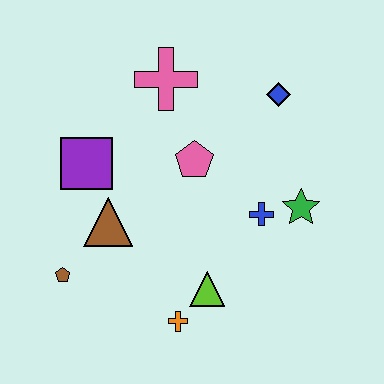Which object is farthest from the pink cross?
The orange cross is farthest from the pink cross.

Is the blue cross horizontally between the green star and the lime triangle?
Yes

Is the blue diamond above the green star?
Yes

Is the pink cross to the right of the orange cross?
No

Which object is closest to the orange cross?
The lime triangle is closest to the orange cross.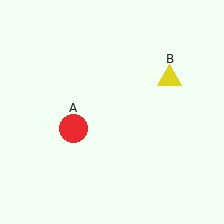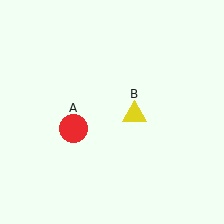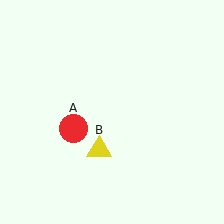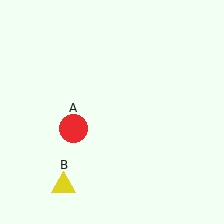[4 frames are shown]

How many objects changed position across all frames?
1 object changed position: yellow triangle (object B).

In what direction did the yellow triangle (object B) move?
The yellow triangle (object B) moved down and to the left.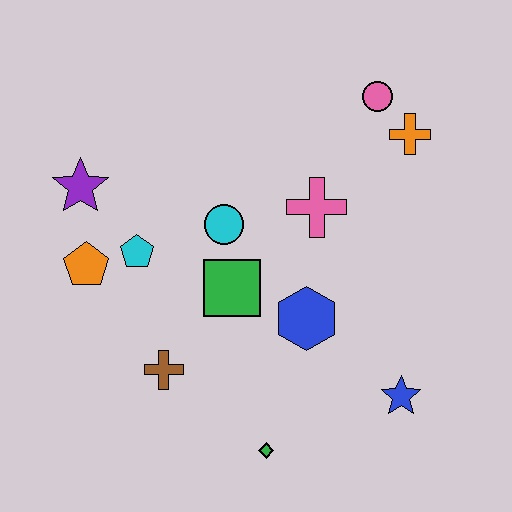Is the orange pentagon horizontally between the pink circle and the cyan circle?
No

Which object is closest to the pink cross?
The cyan circle is closest to the pink cross.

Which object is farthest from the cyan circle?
The blue star is farthest from the cyan circle.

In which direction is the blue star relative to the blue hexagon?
The blue star is to the right of the blue hexagon.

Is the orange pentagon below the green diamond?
No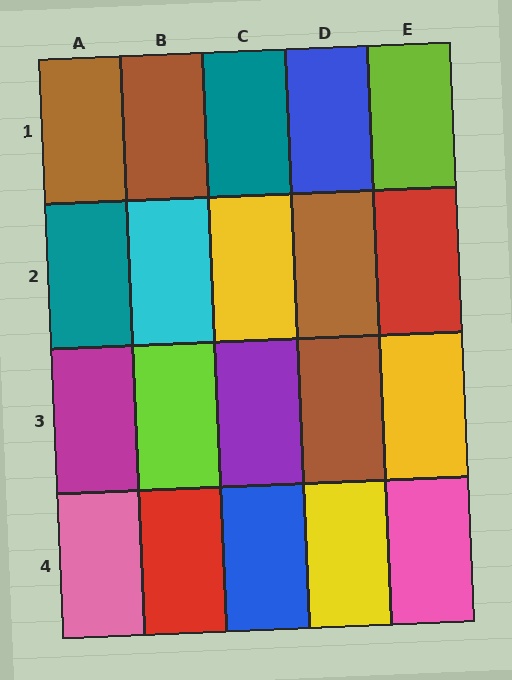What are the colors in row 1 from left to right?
Brown, brown, teal, blue, lime.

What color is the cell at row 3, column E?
Yellow.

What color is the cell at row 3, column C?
Purple.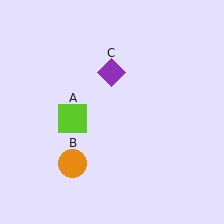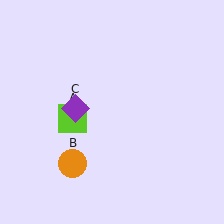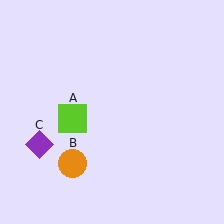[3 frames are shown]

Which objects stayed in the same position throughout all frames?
Lime square (object A) and orange circle (object B) remained stationary.